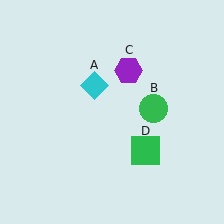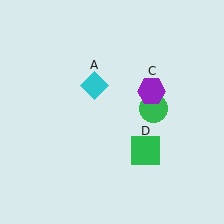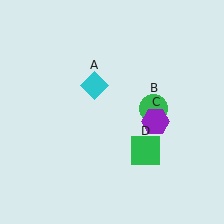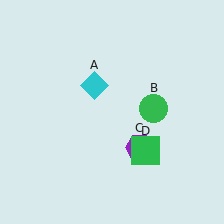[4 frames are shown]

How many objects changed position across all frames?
1 object changed position: purple hexagon (object C).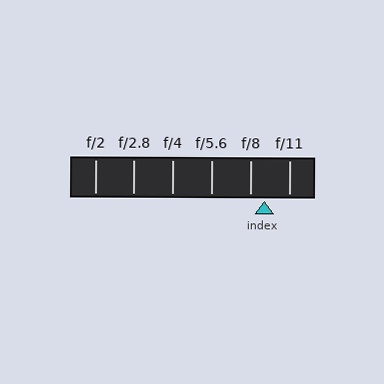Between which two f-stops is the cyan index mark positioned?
The index mark is between f/8 and f/11.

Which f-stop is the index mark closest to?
The index mark is closest to f/8.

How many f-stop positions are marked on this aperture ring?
There are 6 f-stop positions marked.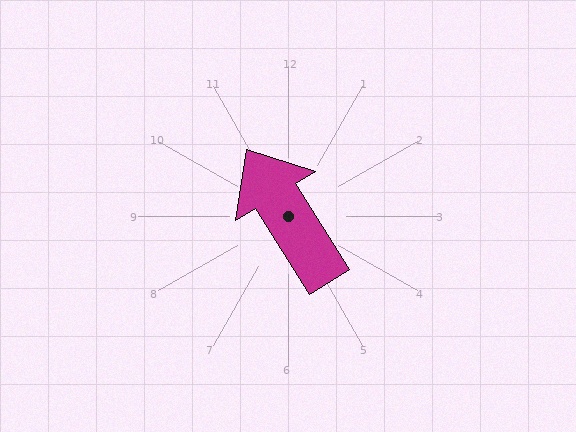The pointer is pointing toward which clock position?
Roughly 11 o'clock.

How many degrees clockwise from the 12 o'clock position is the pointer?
Approximately 328 degrees.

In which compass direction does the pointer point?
Northwest.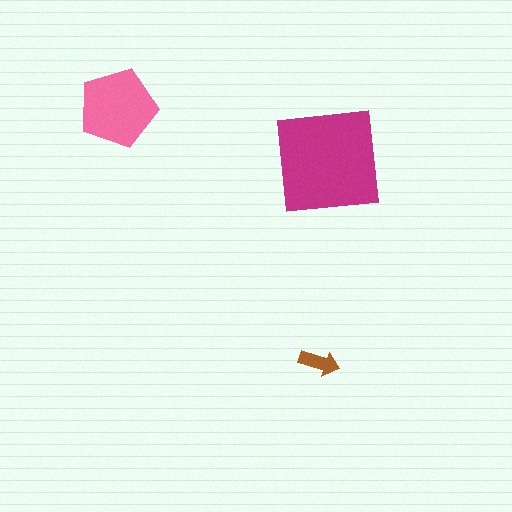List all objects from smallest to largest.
The brown arrow, the pink pentagon, the magenta square.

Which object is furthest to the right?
The magenta square is rightmost.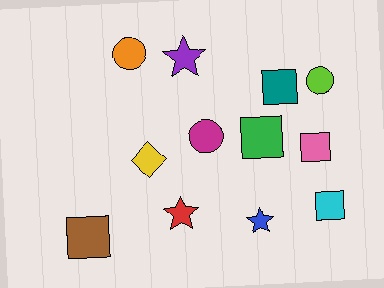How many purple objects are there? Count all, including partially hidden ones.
There is 1 purple object.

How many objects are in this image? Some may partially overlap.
There are 12 objects.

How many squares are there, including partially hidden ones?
There are 5 squares.